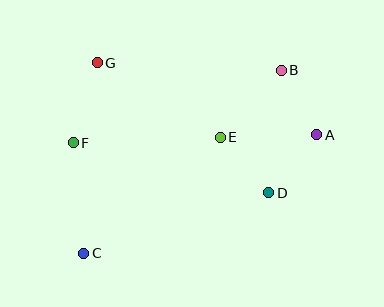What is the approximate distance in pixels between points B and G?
The distance between B and G is approximately 184 pixels.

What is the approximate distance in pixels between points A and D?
The distance between A and D is approximately 75 pixels.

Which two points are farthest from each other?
Points B and C are farthest from each other.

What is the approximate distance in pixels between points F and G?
The distance between F and G is approximately 83 pixels.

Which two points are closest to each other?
Points D and E are closest to each other.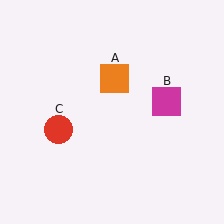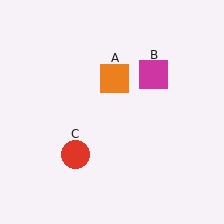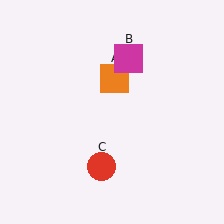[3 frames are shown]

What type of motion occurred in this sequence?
The magenta square (object B), red circle (object C) rotated counterclockwise around the center of the scene.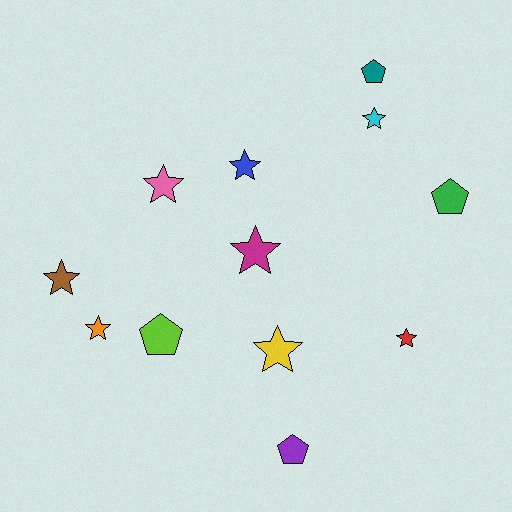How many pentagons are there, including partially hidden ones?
There are 4 pentagons.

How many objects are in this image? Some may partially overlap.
There are 12 objects.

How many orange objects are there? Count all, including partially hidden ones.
There is 1 orange object.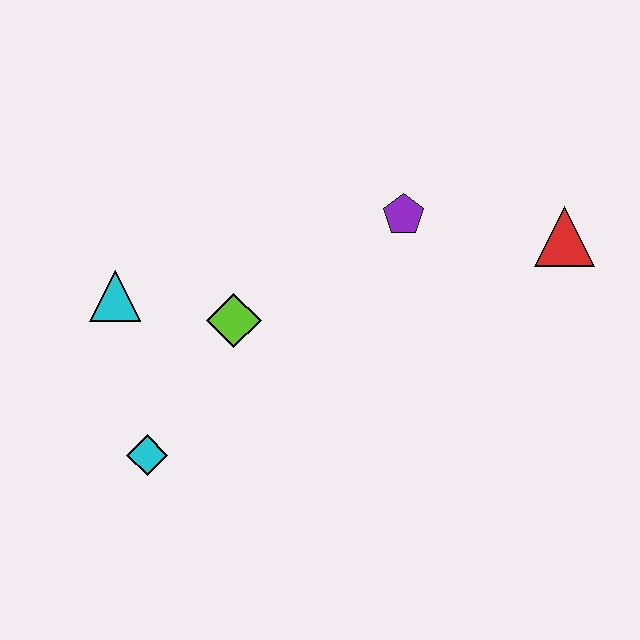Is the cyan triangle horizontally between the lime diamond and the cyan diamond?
No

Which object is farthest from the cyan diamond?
The red triangle is farthest from the cyan diamond.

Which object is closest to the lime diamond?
The cyan triangle is closest to the lime diamond.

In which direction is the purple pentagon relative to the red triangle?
The purple pentagon is to the left of the red triangle.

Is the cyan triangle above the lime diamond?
Yes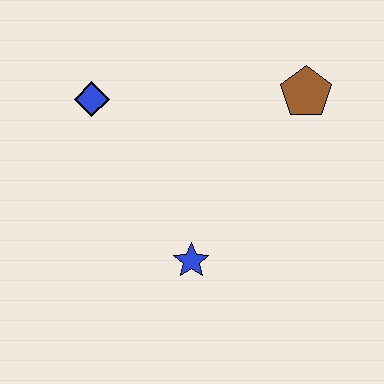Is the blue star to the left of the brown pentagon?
Yes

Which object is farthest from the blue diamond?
The brown pentagon is farthest from the blue diamond.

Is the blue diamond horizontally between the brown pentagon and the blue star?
No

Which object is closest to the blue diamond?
The blue star is closest to the blue diamond.